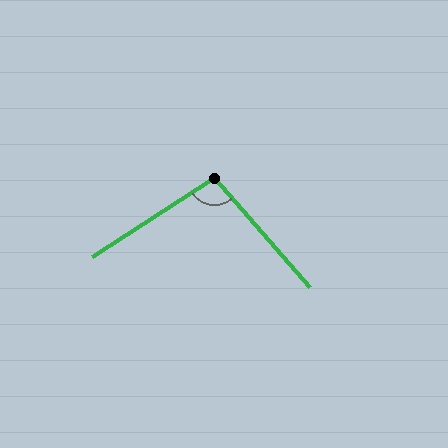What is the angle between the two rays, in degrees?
Approximately 98 degrees.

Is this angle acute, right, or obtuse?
It is obtuse.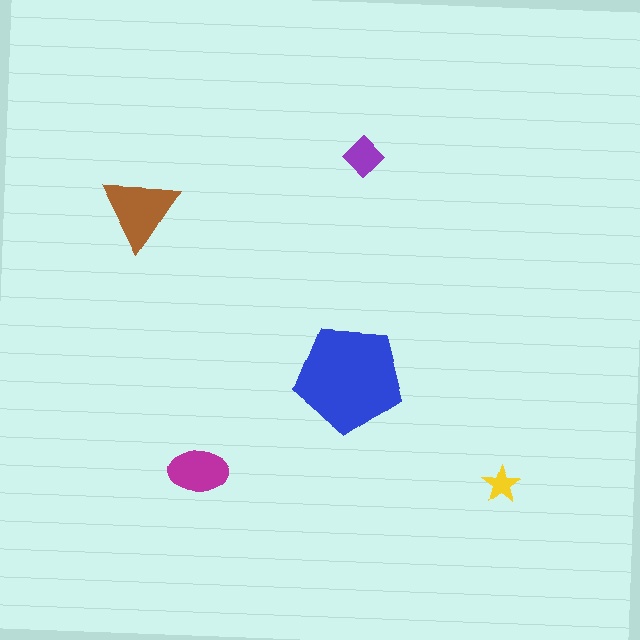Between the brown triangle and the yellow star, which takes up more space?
The brown triangle.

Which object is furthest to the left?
The brown triangle is leftmost.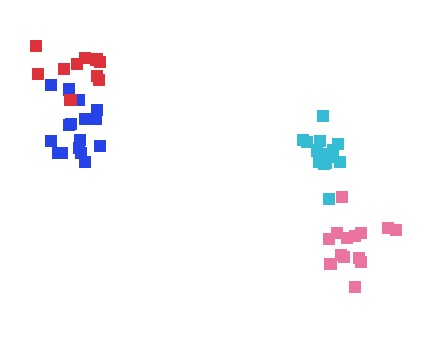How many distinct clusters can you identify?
There are 4 distinct clusters.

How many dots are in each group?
Group 1: 16 dots, Group 2: 14 dots, Group 3: 14 dots, Group 4: 11 dots (55 total).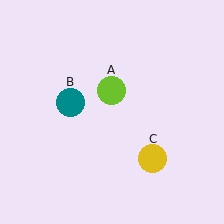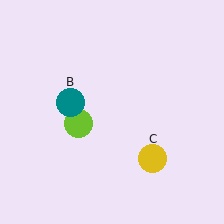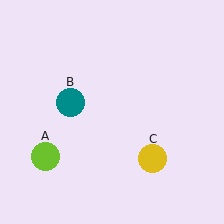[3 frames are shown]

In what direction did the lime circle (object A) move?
The lime circle (object A) moved down and to the left.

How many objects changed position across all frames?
1 object changed position: lime circle (object A).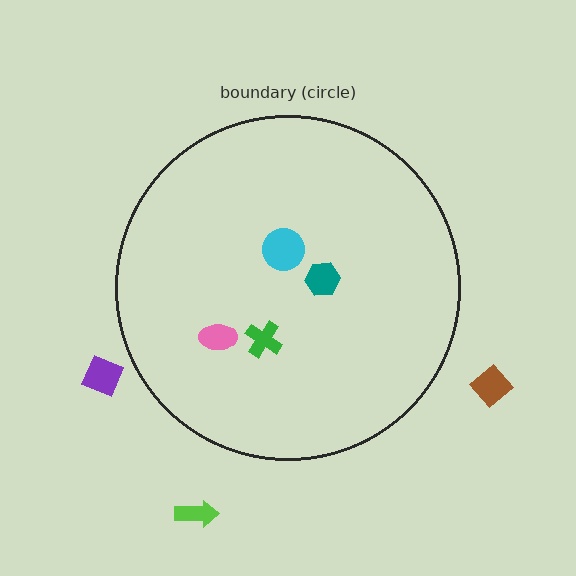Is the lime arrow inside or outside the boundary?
Outside.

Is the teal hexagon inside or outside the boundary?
Inside.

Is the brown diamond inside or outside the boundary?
Outside.